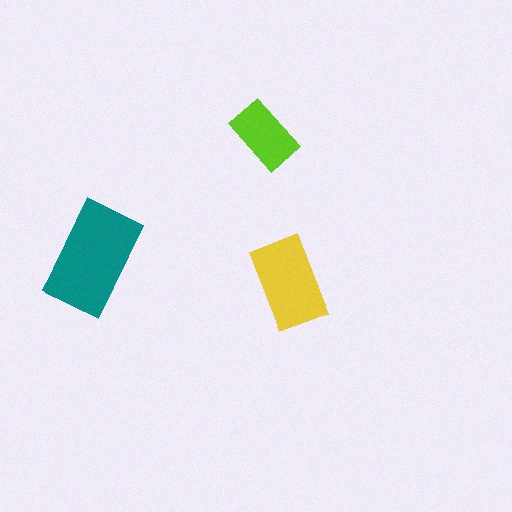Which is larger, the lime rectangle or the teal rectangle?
The teal one.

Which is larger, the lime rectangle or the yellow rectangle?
The yellow one.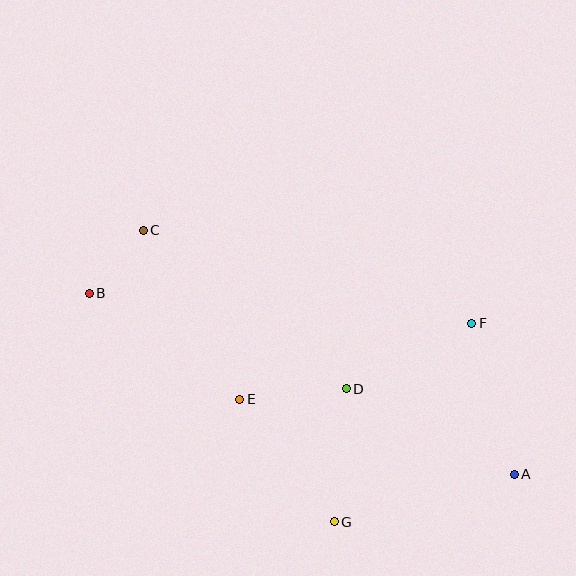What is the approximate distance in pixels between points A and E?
The distance between A and E is approximately 285 pixels.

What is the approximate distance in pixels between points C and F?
The distance between C and F is approximately 341 pixels.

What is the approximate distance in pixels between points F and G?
The distance between F and G is approximately 242 pixels.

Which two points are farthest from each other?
Points A and B are farthest from each other.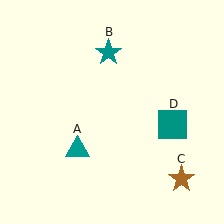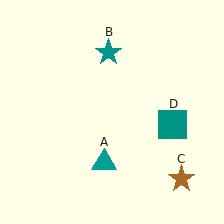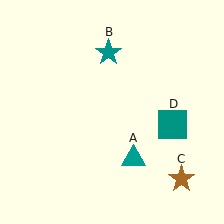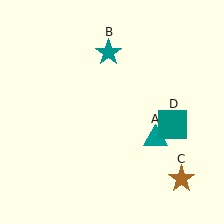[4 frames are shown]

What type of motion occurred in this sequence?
The teal triangle (object A) rotated counterclockwise around the center of the scene.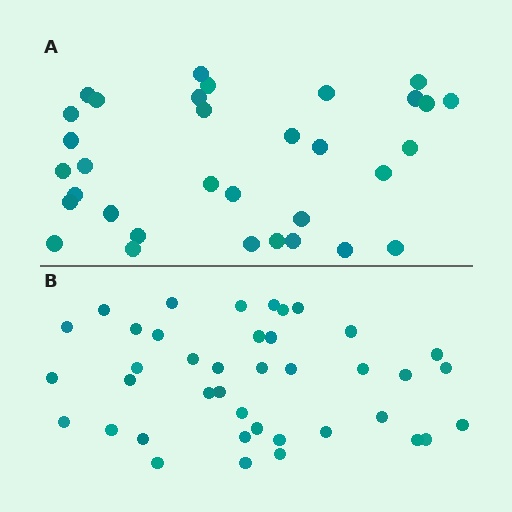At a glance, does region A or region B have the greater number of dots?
Region B (the bottom region) has more dots.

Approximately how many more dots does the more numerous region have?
Region B has roughly 8 or so more dots than region A.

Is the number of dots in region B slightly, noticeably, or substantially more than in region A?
Region B has only slightly more — the two regions are fairly close. The ratio is roughly 1.2 to 1.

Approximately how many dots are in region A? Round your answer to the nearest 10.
About 30 dots. (The exact count is 33, which rounds to 30.)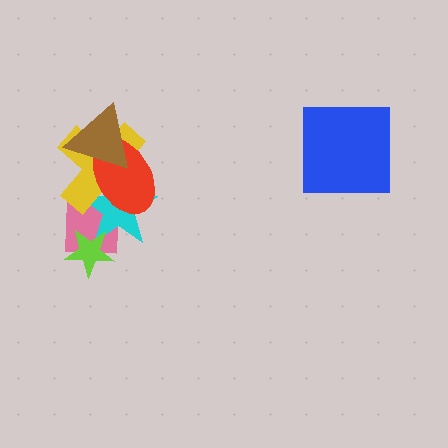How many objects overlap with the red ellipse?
4 objects overlap with the red ellipse.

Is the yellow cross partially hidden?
Yes, it is partially covered by another shape.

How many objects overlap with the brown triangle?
3 objects overlap with the brown triangle.